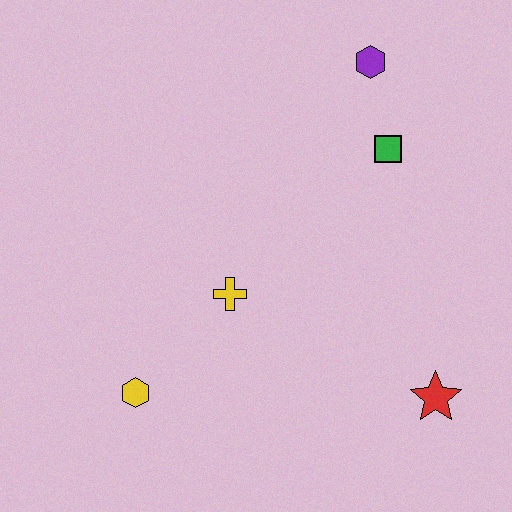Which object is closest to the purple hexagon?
The green square is closest to the purple hexagon.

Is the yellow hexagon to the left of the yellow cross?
Yes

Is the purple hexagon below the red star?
No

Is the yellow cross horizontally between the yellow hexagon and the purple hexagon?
Yes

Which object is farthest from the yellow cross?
The purple hexagon is farthest from the yellow cross.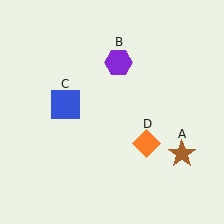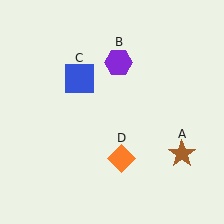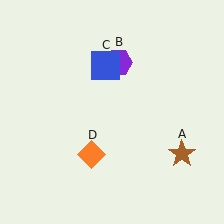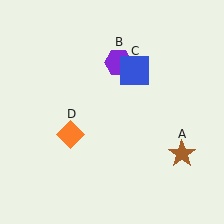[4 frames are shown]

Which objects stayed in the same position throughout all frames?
Brown star (object A) and purple hexagon (object B) remained stationary.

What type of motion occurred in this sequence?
The blue square (object C), orange diamond (object D) rotated clockwise around the center of the scene.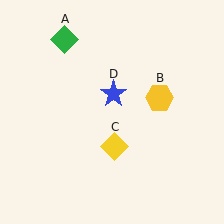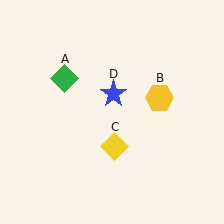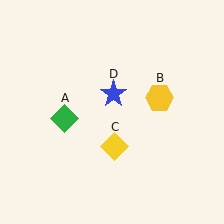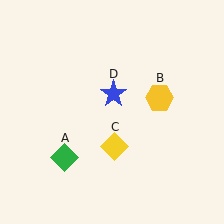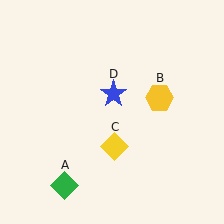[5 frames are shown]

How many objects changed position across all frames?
1 object changed position: green diamond (object A).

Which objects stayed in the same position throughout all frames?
Yellow hexagon (object B) and yellow diamond (object C) and blue star (object D) remained stationary.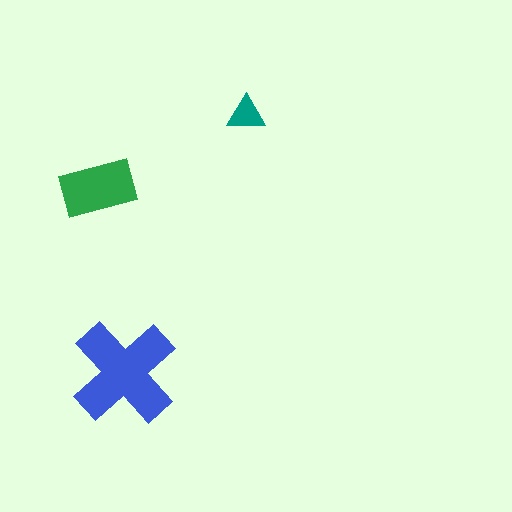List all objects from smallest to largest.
The teal triangle, the green rectangle, the blue cross.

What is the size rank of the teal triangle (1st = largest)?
3rd.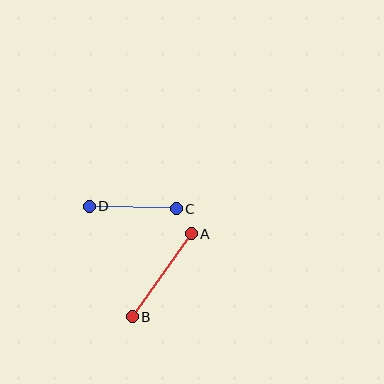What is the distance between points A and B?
The distance is approximately 102 pixels.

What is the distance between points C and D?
The distance is approximately 87 pixels.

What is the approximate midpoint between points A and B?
The midpoint is at approximately (162, 275) pixels.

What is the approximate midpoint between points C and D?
The midpoint is at approximately (133, 207) pixels.